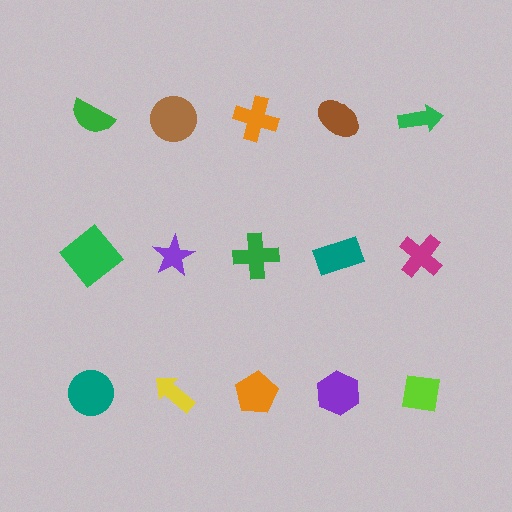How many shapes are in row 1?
5 shapes.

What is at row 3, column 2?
A yellow arrow.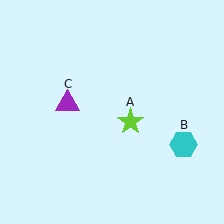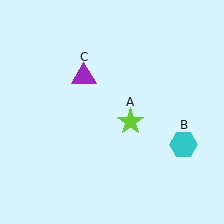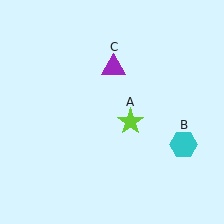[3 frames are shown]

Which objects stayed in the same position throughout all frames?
Lime star (object A) and cyan hexagon (object B) remained stationary.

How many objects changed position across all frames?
1 object changed position: purple triangle (object C).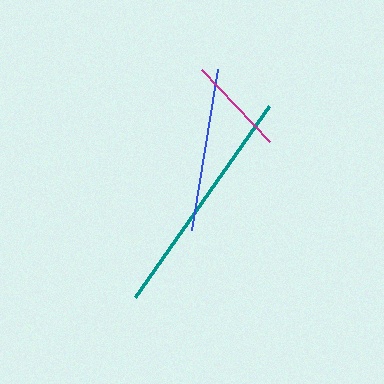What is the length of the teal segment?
The teal segment is approximately 233 pixels long.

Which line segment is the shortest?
The magenta line is the shortest at approximately 99 pixels.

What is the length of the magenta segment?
The magenta segment is approximately 99 pixels long.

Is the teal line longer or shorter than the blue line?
The teal line is longer than the blue line.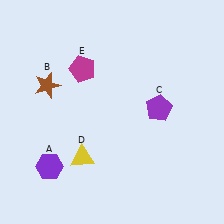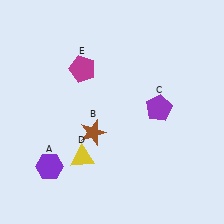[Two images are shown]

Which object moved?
The brown star (B) moved down.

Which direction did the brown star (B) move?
The brown star (B) moved down.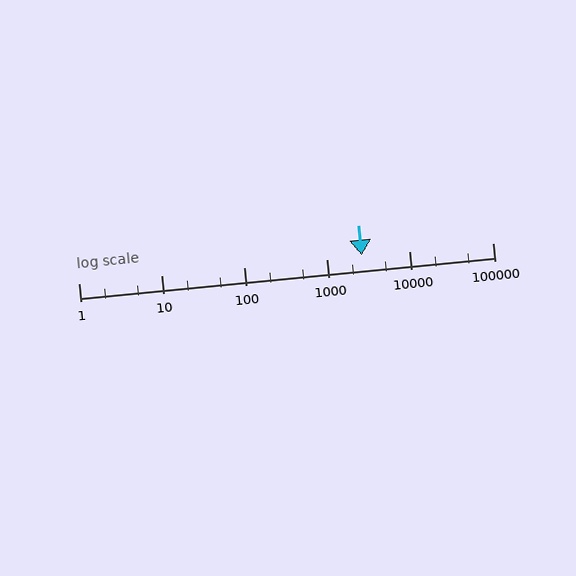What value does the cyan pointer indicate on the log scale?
The pointer indicates approximately 2600.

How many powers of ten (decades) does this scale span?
The scale spans 5 decades, from 1 to 100000.